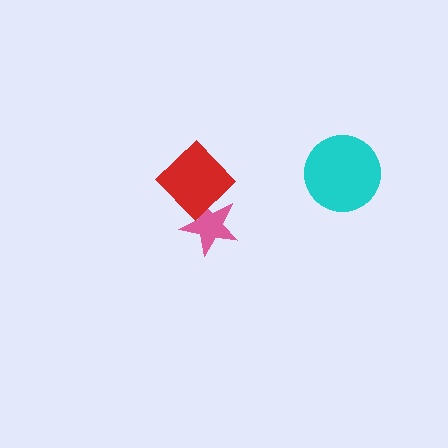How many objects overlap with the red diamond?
1 object overlaps with the red diamond.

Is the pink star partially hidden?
Yes, it is partially covered by another shape.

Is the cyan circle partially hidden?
No, no other shape covers it.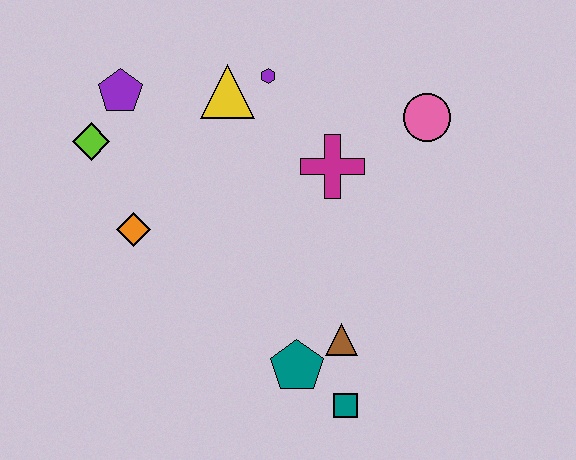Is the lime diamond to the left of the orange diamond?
Yes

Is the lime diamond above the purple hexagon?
No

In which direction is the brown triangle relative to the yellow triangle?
The brown triangle is below the yellow triangle.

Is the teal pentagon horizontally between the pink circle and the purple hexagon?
Yes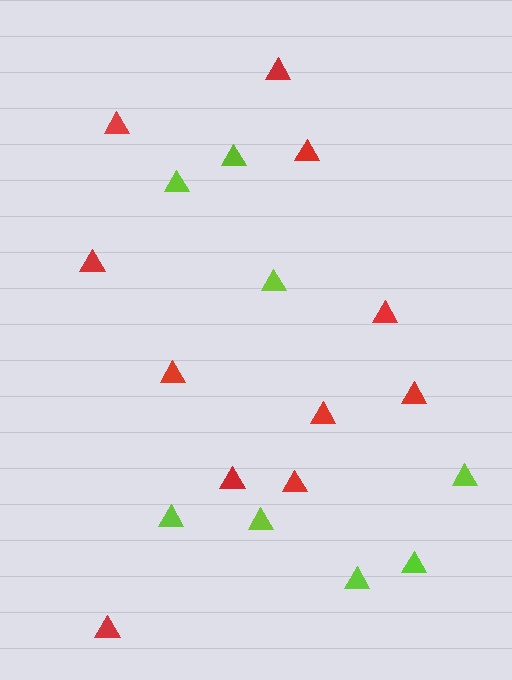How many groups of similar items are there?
There are 2 groups: one group of red triangles (11) and one group of lime triangles (8).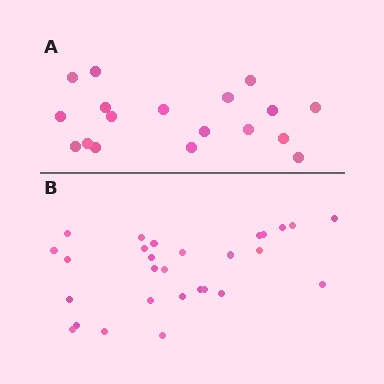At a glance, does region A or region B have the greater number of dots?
Region B (the bottom region) has more dots.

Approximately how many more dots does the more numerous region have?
Region B has roughly 10 or so more dots than region A.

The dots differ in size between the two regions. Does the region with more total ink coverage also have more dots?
No. Region A has more total ink coverage because its dots are larger, but region B actually contains more individual dots. Total area can be misleading — the number of items is what matters here.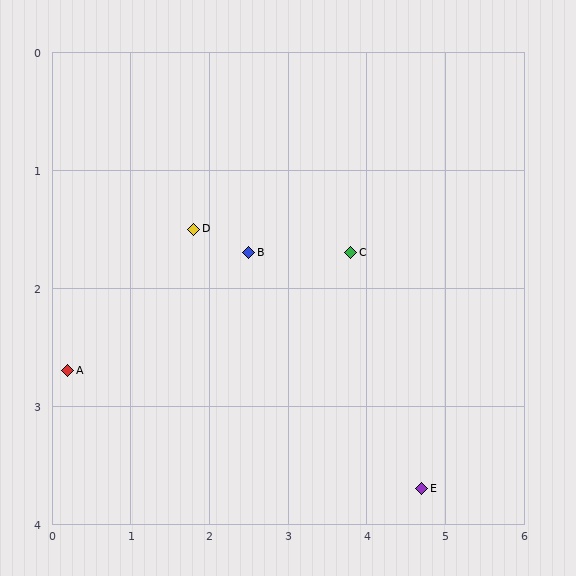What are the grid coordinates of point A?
Point A is at approximately (0.2, 2.7).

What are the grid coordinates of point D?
Point D is at approximately (1.8, 1.5).